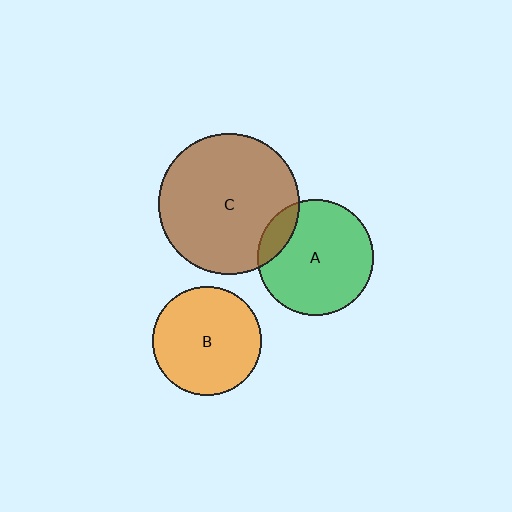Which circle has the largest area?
Circle C (brown).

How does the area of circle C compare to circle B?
Approximately 1.7 times.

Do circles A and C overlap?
Yes.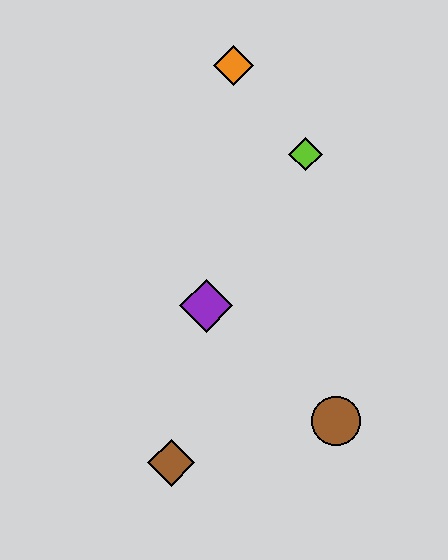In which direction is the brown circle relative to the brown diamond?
The brown circle is to the right of the brown diamond.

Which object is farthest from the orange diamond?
The brown diamond is farthest from the orange diamond.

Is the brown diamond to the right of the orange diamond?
No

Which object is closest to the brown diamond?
The purple diamond is closest to the brown diamond.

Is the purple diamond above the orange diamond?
No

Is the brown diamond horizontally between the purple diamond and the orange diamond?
No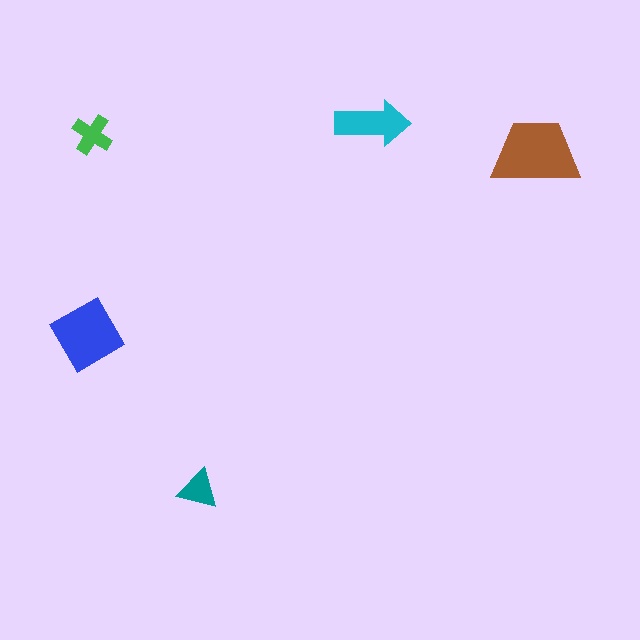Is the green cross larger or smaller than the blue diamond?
Smaller.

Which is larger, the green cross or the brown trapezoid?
The brown trapezoid.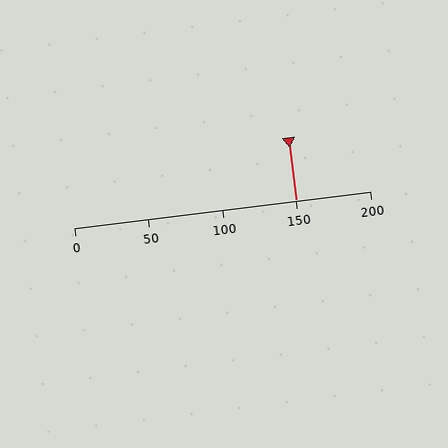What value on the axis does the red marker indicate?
The marker indicates approximately 150.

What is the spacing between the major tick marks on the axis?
The major ticks are spaced 50 apart.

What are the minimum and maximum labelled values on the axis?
The axis runs from 0 to 200.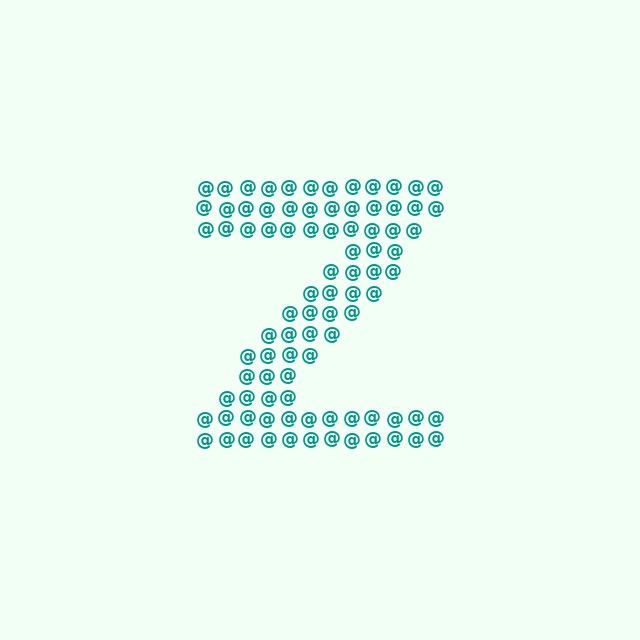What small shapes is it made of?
It is made of small at signs.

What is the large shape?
The large shape is the letter Z.